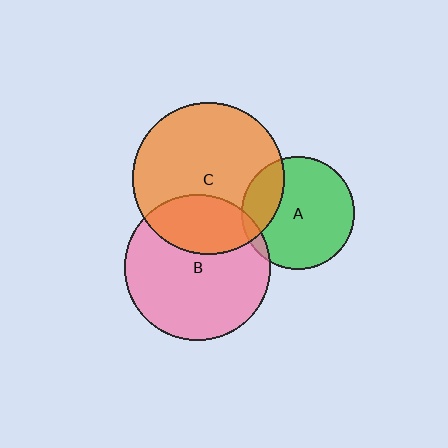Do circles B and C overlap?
Yes.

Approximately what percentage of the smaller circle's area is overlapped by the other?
Approximately 30%.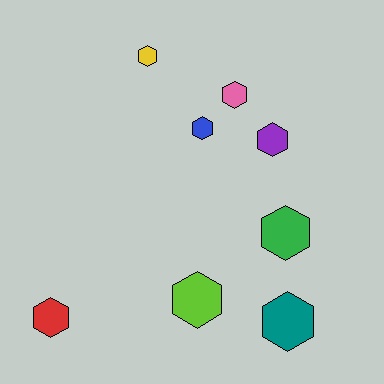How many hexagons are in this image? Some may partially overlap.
There are 8 hexagons.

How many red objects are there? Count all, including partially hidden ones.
There is 1 red object.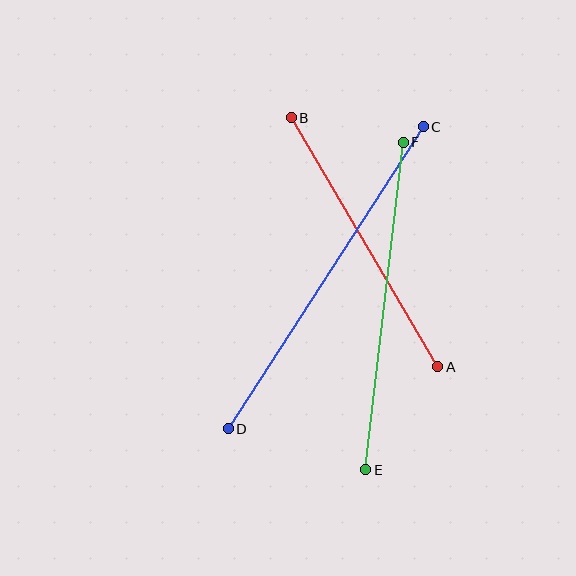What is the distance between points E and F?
The distance is approximately 329 pixels.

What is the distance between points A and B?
The distance is approximately 289 pixels.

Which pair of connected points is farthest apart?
Points C and D are farthest apart.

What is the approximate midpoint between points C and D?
The midpoint is at approximately (326, 278) pixels.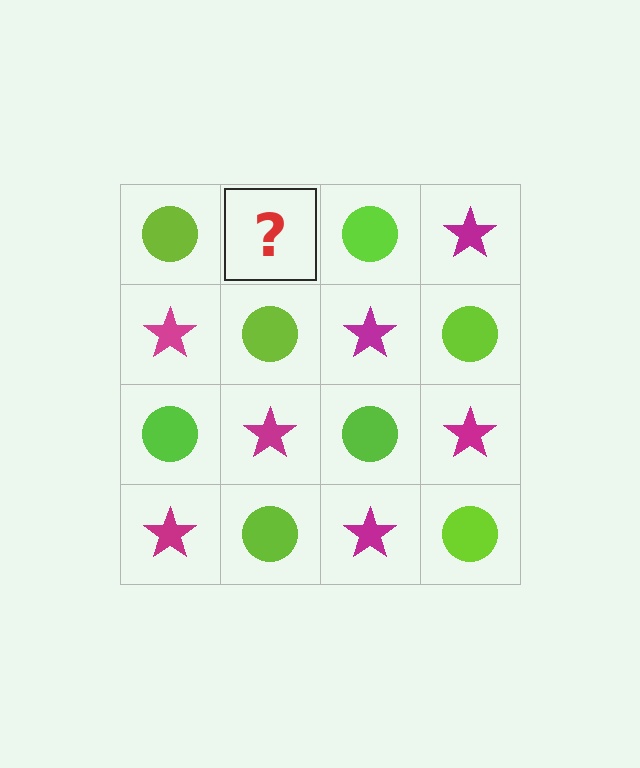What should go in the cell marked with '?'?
The missing cell should contain a magenta star.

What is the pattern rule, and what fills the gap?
The rule is that it alternates lime circle and magenta star in a checkerboard pattern. The gap should be filled with a magenta star.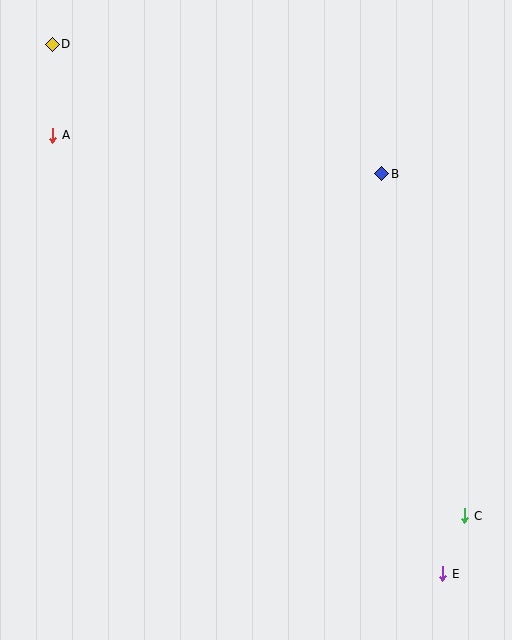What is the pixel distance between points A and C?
The distance between A and C is 561 pixels.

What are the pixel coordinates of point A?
Point A is at (53, 135).